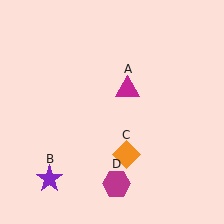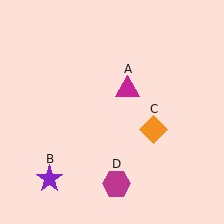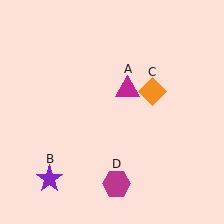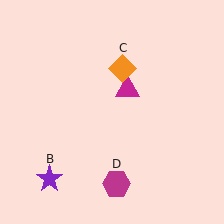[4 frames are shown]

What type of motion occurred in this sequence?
The orange diamond (object C) rotated counterclockwise around the center of the scene.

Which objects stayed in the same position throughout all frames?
Magenta triangle (object A) and purple star (object B) and magenta hexagon (object D) remained stationary.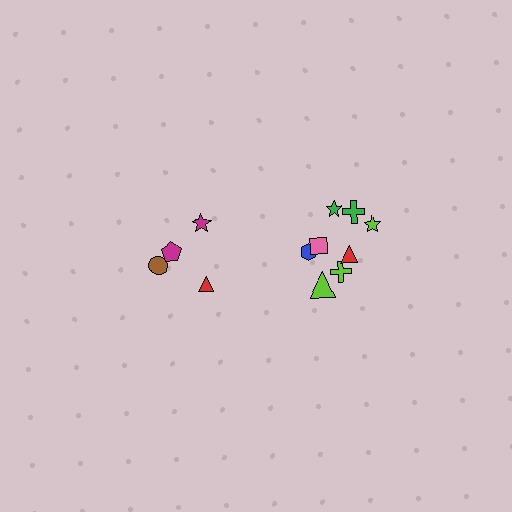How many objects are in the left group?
There are 4 objects.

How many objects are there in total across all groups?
There are 12 objects.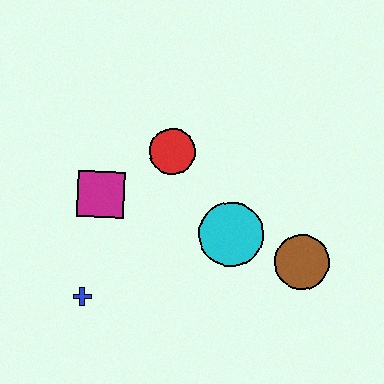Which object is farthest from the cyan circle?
The blue cross is farthest from the cyan circle.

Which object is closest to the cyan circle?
The brown circle is closest to the cyan circle.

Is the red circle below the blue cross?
No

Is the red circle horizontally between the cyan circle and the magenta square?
Yes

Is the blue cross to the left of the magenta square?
Yes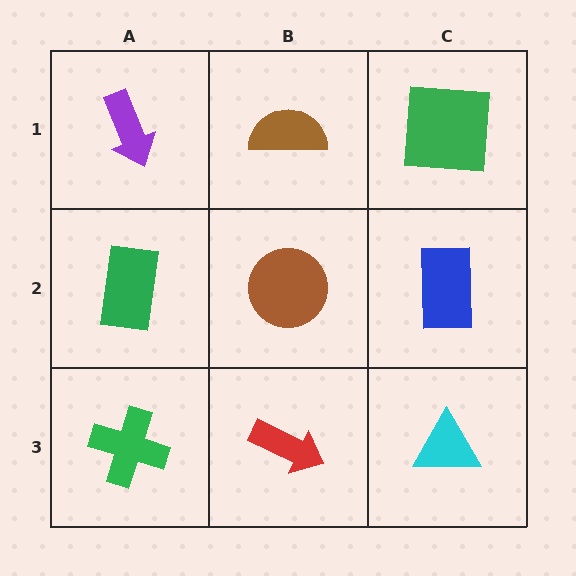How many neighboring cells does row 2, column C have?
3.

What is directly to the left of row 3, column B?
A green cross.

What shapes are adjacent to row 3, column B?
A brown circle (row 2, column B), a green cross (row 3, column A), a cyan triangle (row 3, column C).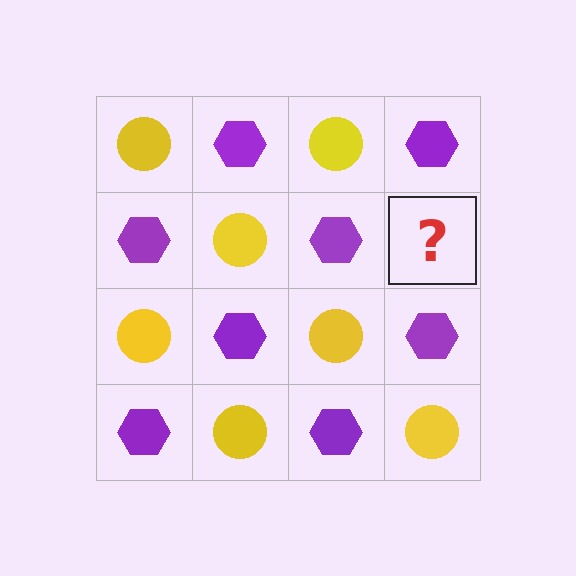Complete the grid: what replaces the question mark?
The question mark should be replaced with a yellow circle.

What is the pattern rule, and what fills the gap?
The rule is that it alternates yellow circle and purple hexagon in a checkerboard pattern. The gap should be filled with a yellow circle.